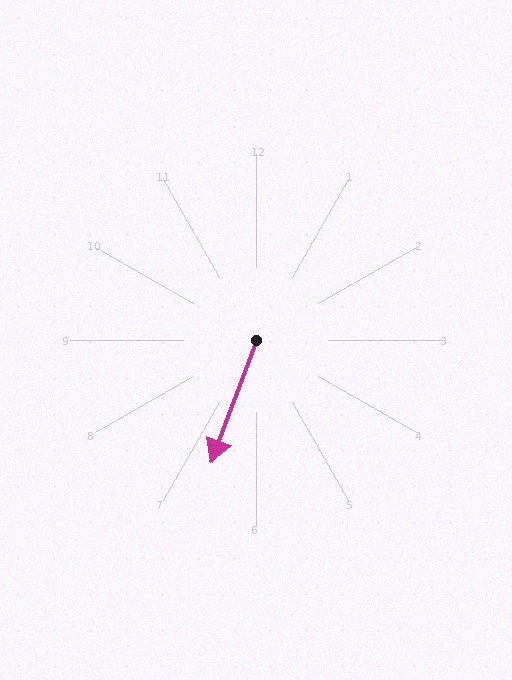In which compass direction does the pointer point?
South.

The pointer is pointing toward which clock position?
Roughly 7 o'clock.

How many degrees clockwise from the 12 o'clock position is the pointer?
Approximately 200 degrees.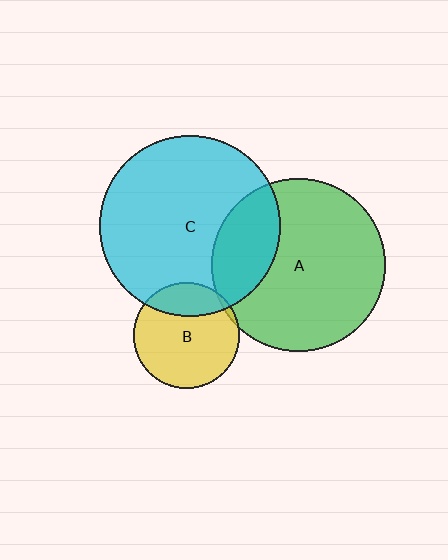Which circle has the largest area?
Circle C (cyan).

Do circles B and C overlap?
Yes.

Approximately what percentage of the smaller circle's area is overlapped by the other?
Approximately 25%.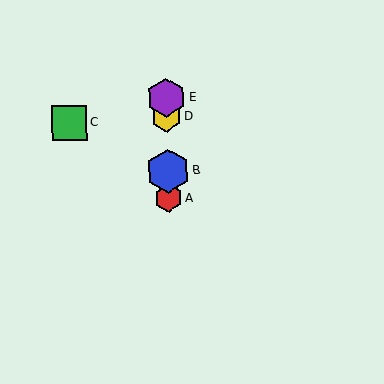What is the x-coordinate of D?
Object D is at x≈167.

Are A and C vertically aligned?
No, A is at x≈169 and C is at x≈69.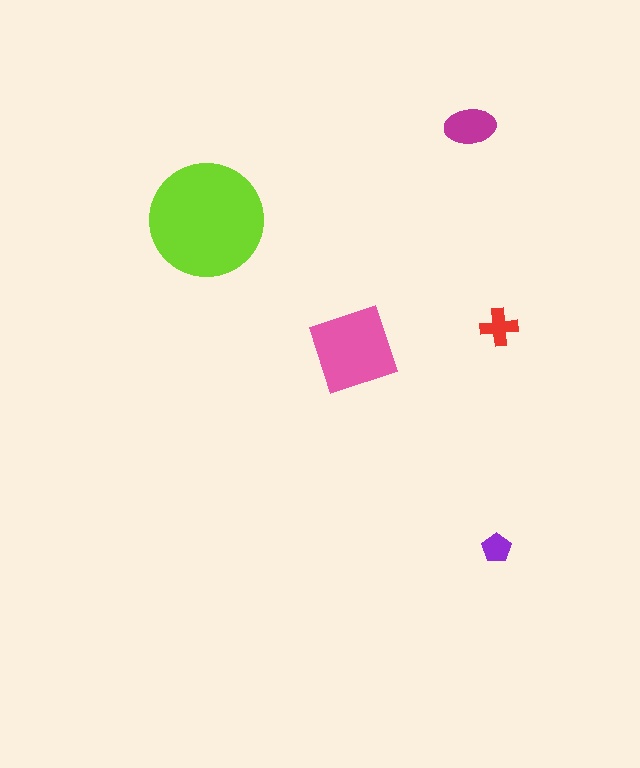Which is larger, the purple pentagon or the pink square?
The pink square.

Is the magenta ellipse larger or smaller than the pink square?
Smaller.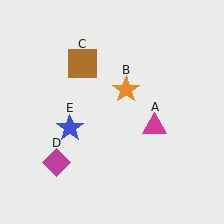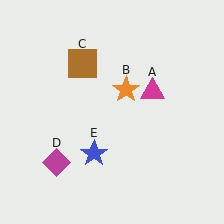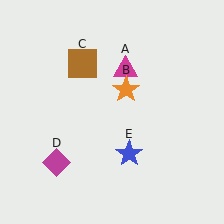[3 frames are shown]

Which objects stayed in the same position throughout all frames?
Orange star (object B) and brown square (object C) and magenta diamond (object D) remained stationary.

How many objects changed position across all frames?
2 objects changed position: magenta triangle (object A), blue star (object E).